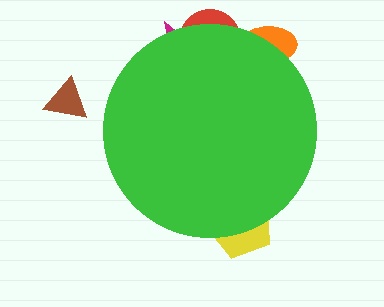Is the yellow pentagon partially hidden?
Yes, the yellow pentagon is partially hidden behind the green circle.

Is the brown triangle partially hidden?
No, the brown triangle is fully visible.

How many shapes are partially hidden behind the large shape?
4 shapes are partially hidden.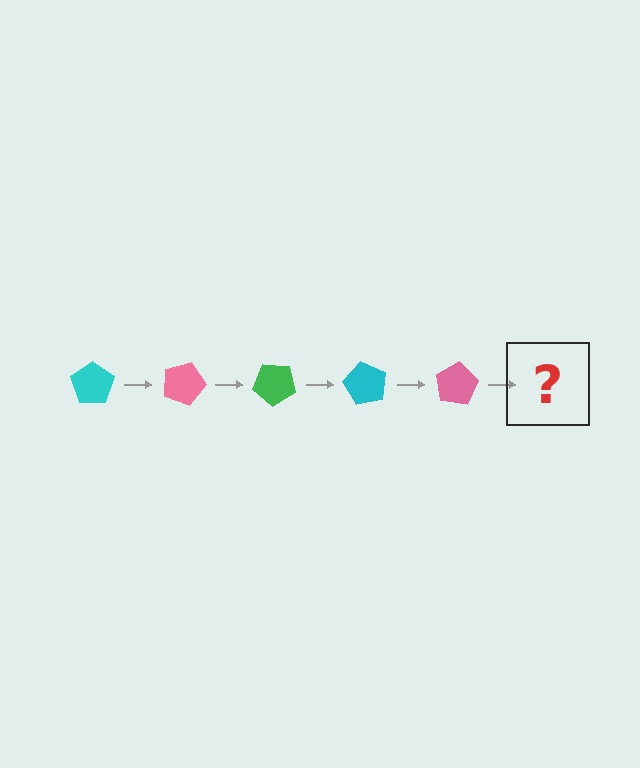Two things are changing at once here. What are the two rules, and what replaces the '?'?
The two rules are that it rotates 20 degrees each step and the color cycles through cyan, pink, and green. The '?' should be a green pentagon, rotated 100 degrees from the start.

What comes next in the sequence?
The next element should be a green pentagon, rotated 100 degrees from the start.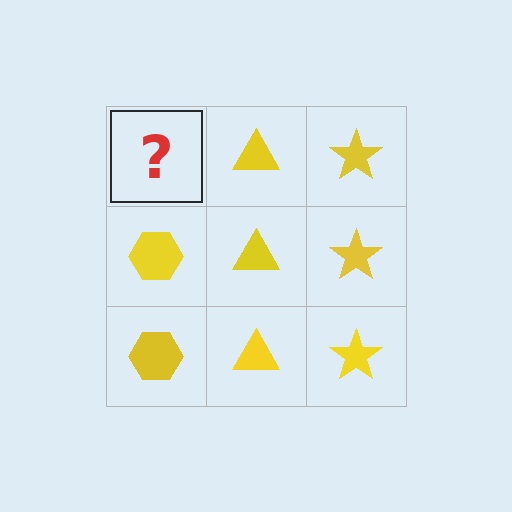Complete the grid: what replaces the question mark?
The question mark should be replaced with a yellow hexagon.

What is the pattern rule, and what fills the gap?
The rule is that each column has a consistent shape. The gap should be filled with a yellow hexagon.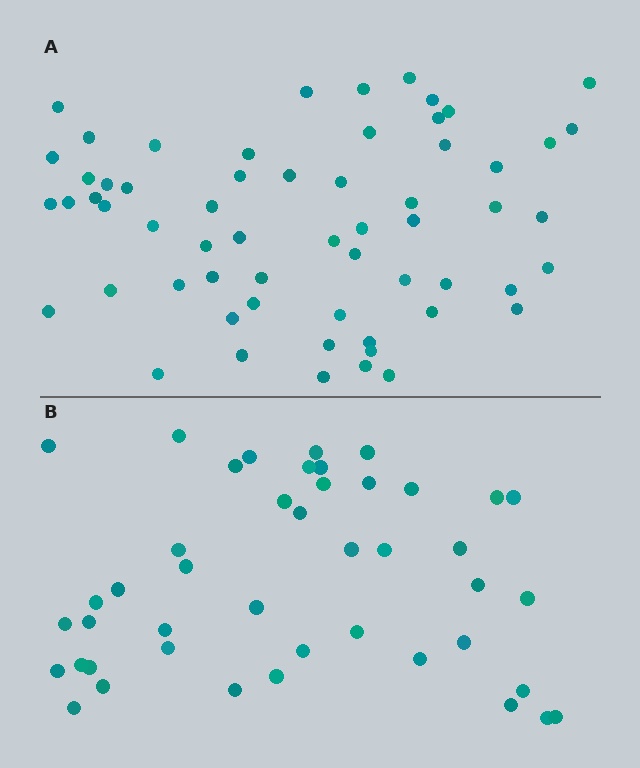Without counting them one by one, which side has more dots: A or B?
Region A (the top region) has more dots.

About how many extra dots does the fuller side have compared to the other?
Region A has approximately 15 more dots than region B.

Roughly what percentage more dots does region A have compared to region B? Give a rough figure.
About 35% more.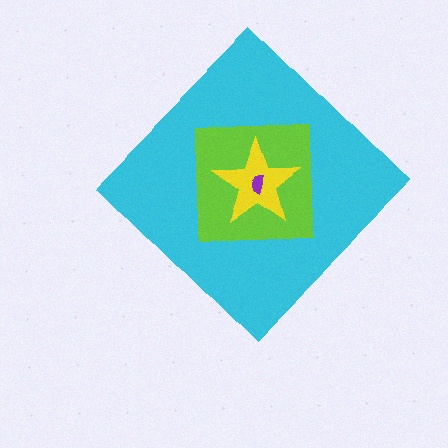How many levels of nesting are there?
4.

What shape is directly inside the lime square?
The yellow star.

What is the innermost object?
The purple semicircle.